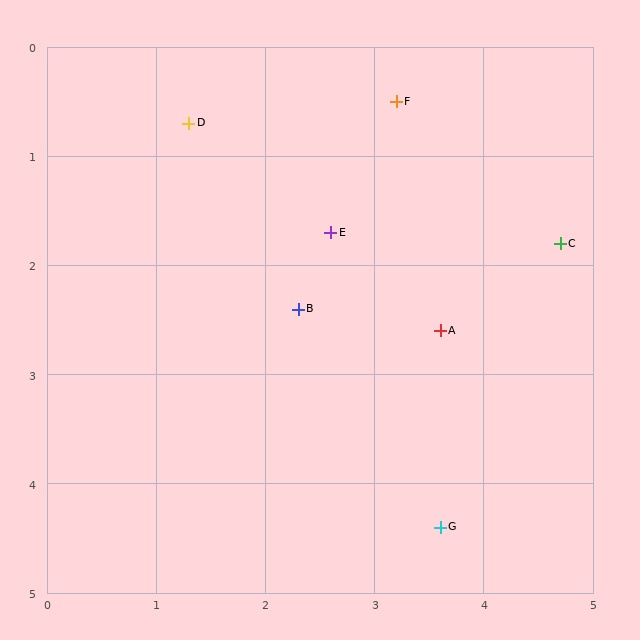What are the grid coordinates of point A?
Point A is at approximately (3.6, 2.6).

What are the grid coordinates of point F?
Point F is at approximately (3.2, 0.5).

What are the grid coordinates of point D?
Point D is at approximately (1.3, 0.7).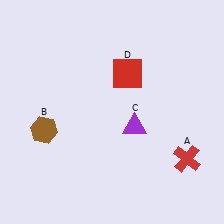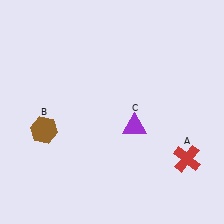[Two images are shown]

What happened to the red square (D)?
The red square (D) was removed in Image 2. It was in the top-right area of Image 1.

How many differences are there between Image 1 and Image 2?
There is 1 difference between the two images.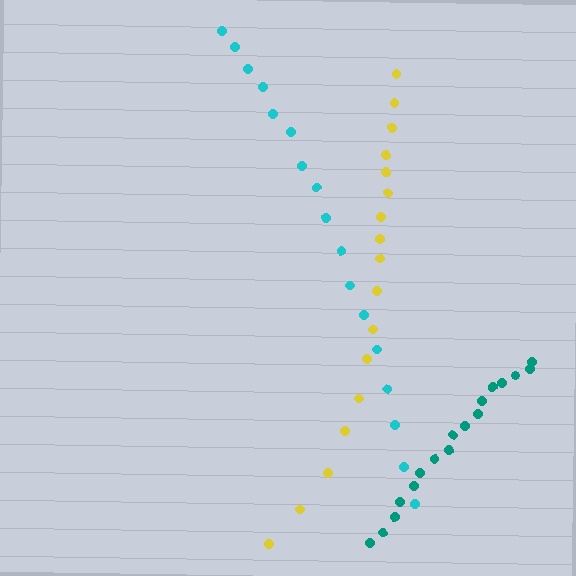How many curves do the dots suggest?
There are 3 distinct paths.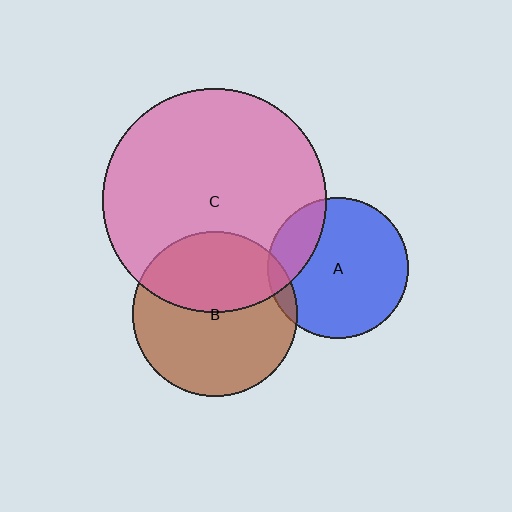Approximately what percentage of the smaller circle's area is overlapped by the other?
Approximately 20%.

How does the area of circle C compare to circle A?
Approximately 2.5 times.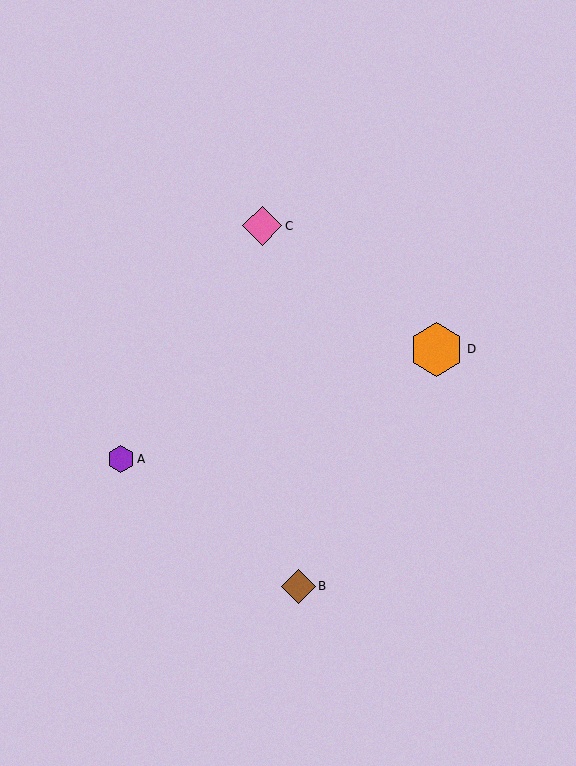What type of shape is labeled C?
Shape C is a pink diamond.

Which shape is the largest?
The orange hexagon (labeled D) is the largest.